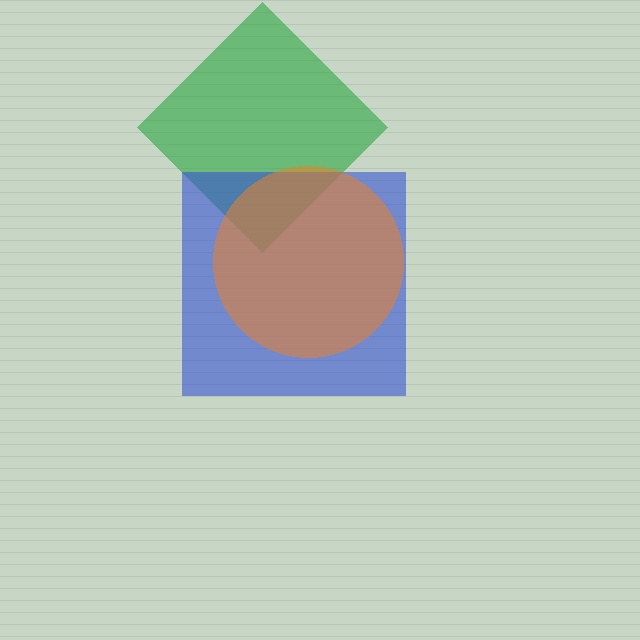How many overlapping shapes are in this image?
There are 3 overlapping shapes in the image.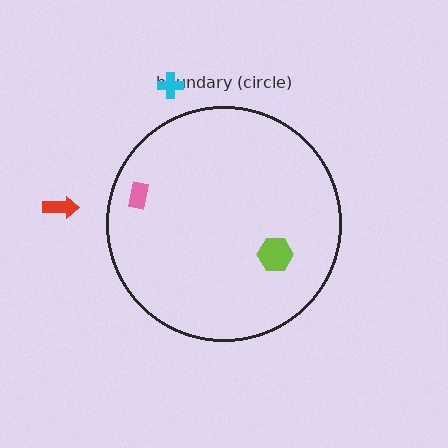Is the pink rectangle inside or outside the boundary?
Inside.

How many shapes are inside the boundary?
2 inside, 2 outside.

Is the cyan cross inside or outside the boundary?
Outside.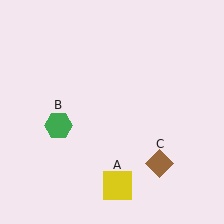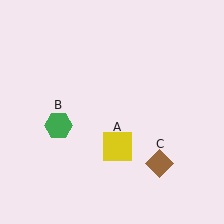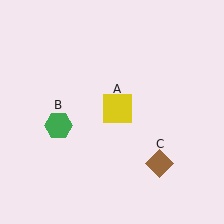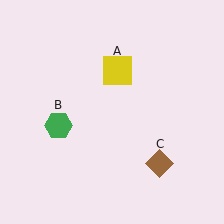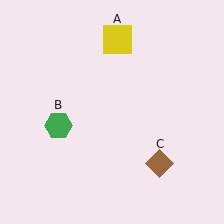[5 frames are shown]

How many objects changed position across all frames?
1 object changed position: yellow square (object A).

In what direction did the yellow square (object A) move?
The yellow square (object A) moved up.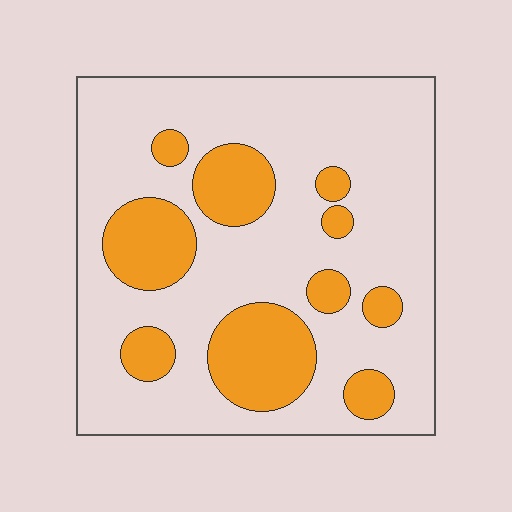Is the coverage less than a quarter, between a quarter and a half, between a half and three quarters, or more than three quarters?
Between a quarter and a half.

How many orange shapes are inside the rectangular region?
10.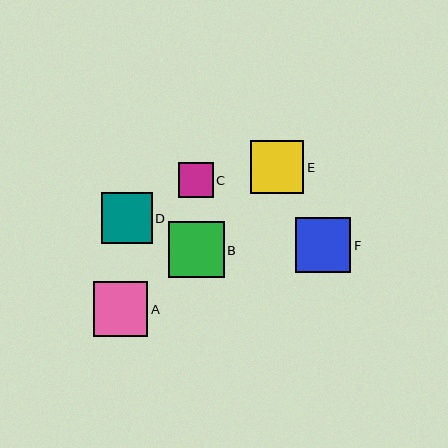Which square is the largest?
Square B is the largest with a size of approximately 56 pixels.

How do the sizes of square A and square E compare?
Square A and square E are approximately the same size.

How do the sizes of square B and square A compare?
Square B and square A are approximately the same size.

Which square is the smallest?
Square C is the smallest with a size of approximately 35 pixels.